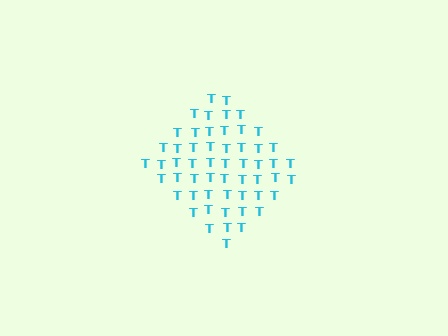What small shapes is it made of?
It is made of small letter T's.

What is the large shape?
The large shape is a diamond.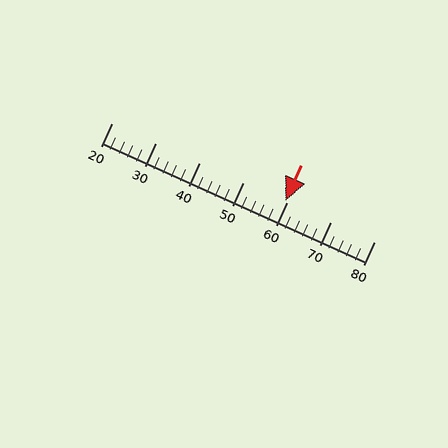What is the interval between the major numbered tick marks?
The major tick marks are spaced 10 units apart.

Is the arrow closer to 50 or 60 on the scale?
The arrow is closer to 60.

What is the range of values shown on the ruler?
The ruler shows values from 20 to 80.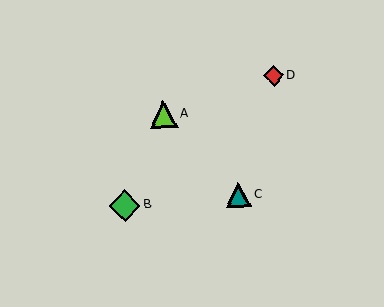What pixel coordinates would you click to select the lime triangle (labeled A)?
Click at (164, 114) to select the lime triangle A.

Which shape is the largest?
The green diamond (labeled B) is the largest.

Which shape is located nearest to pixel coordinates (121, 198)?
The green diamond (labeled B) at (125, 206) is nearest to that location.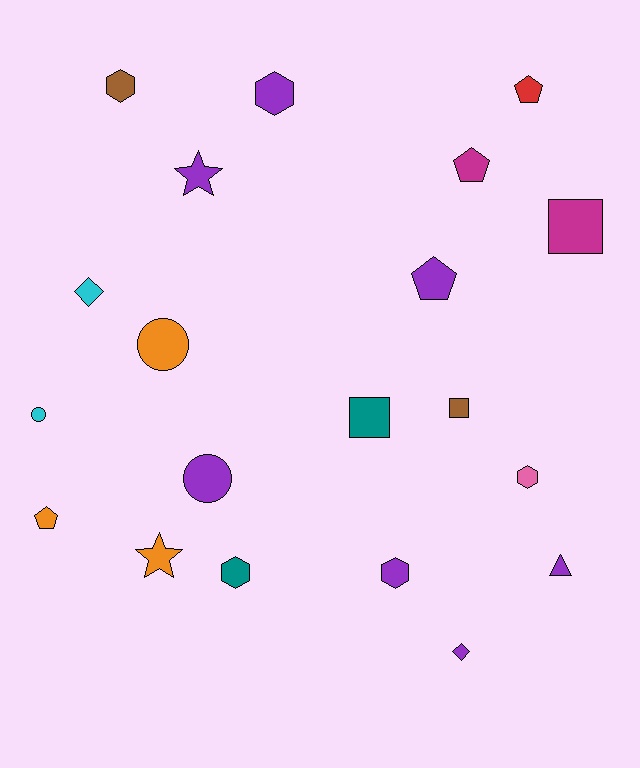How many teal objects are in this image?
There are 2 teal objects.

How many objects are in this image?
There are 20 objects.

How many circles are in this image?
There are 3 circles.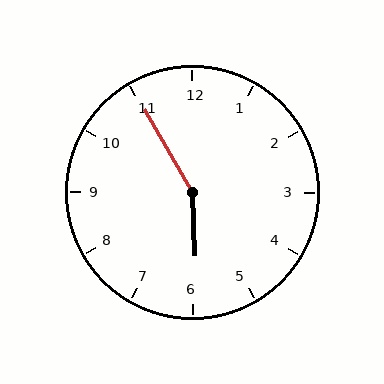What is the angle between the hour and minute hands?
Approximately 152 degrees.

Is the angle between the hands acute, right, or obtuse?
It is obtuse.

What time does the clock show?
5:55.